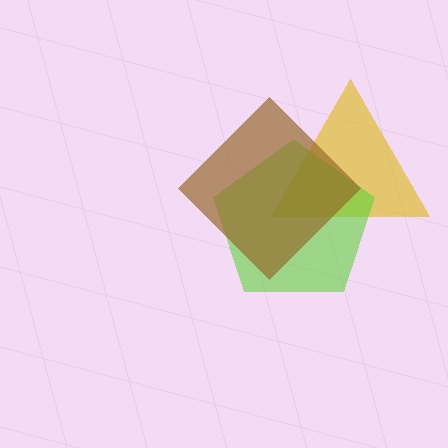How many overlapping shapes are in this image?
There are 3 overlapping shapes in the image.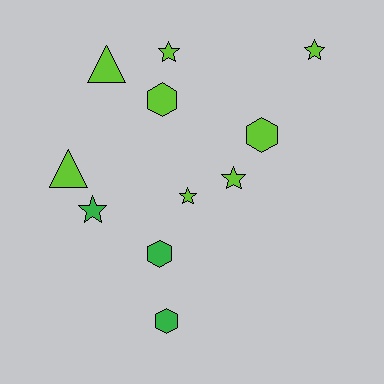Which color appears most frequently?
Lime, with 8 objects.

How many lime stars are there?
There are 4 lime stars.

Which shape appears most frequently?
Star, with 5 objects.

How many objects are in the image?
There are 11 objects.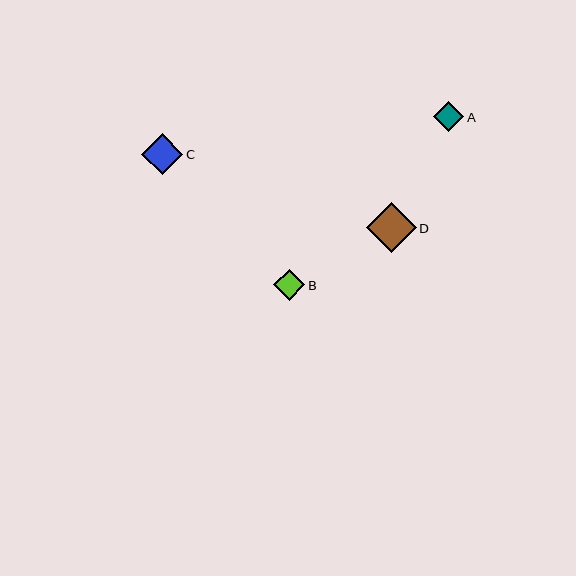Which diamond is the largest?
Diamond D is the largest with a size of approximately 50 pixels.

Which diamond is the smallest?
Diamond A is the smallest with a size of approximately 30 pixels.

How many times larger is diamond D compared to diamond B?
Diamond D is approximately 1.6 times the size of diamond B.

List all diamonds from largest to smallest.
From largest to smallest: D, C, B, A.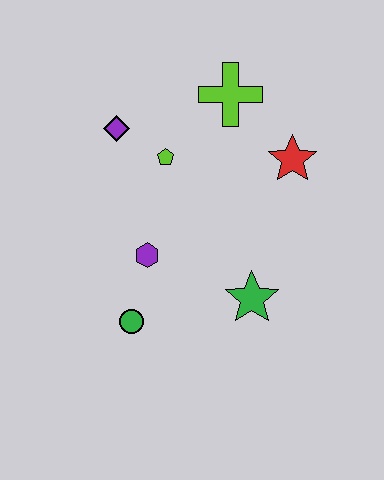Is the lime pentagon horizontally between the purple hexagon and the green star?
Yes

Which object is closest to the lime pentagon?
The purple diamond is closest to the lime pentagon.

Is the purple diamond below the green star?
No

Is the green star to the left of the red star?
Yes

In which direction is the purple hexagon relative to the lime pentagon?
The purple hexagon is below the lime pentagon.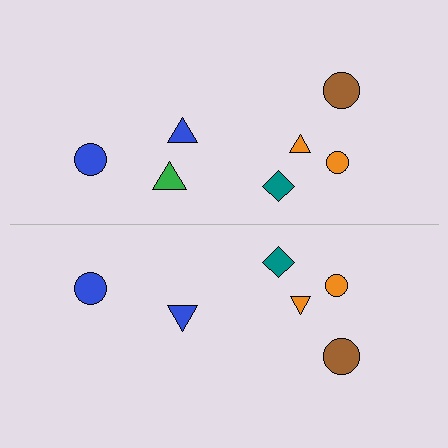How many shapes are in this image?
There are 13 shapes in this image.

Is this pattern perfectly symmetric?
No, the pattern is not perfectly symmetric. A green triangle is missing from the bottom side.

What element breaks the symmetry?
A green triangle is missing from the bottom side.